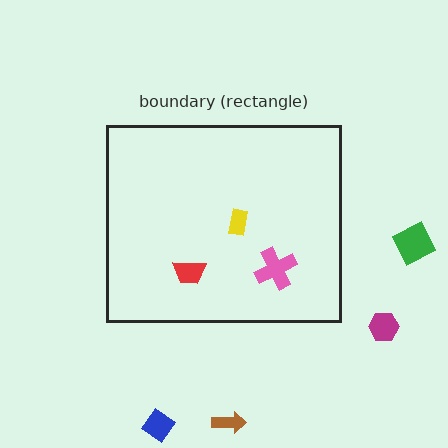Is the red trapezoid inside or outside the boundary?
Inside.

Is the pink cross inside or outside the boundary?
Inside.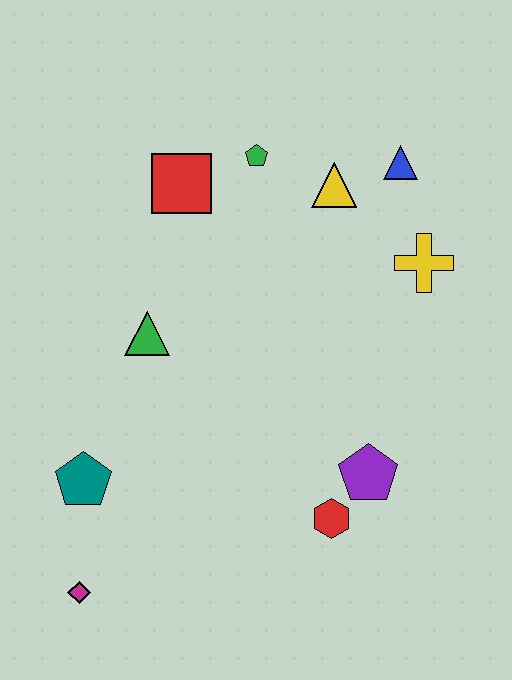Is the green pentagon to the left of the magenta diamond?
No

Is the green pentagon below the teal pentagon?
No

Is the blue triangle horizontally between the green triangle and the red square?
No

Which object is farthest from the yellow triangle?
The magenta diamond is farthest from the yellow triangle.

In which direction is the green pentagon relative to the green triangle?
The green pentagon is above the green triangle.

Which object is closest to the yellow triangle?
The blue triangle is closest to the yellow triangle.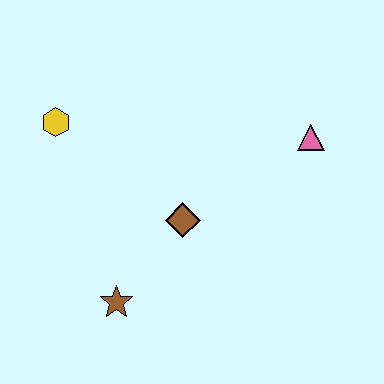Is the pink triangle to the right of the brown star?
Yes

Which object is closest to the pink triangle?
The brown diamond is closest to the pink triangle.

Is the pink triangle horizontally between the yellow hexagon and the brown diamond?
No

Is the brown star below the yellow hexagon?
Yes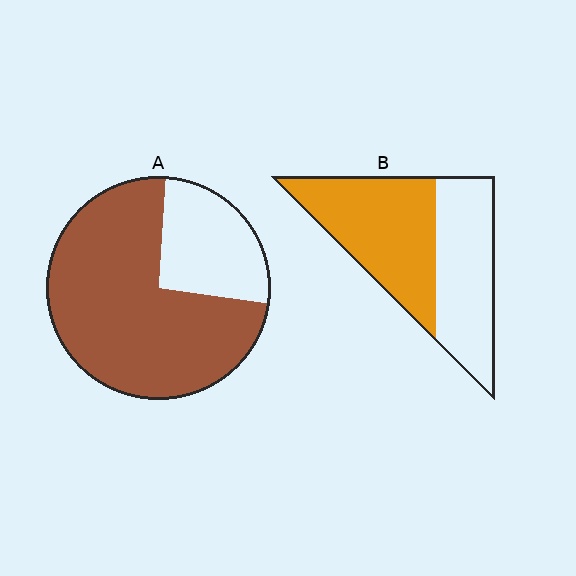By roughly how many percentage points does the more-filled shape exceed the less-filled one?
By roughly 20 percentage points (A over B).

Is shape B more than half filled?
Yes.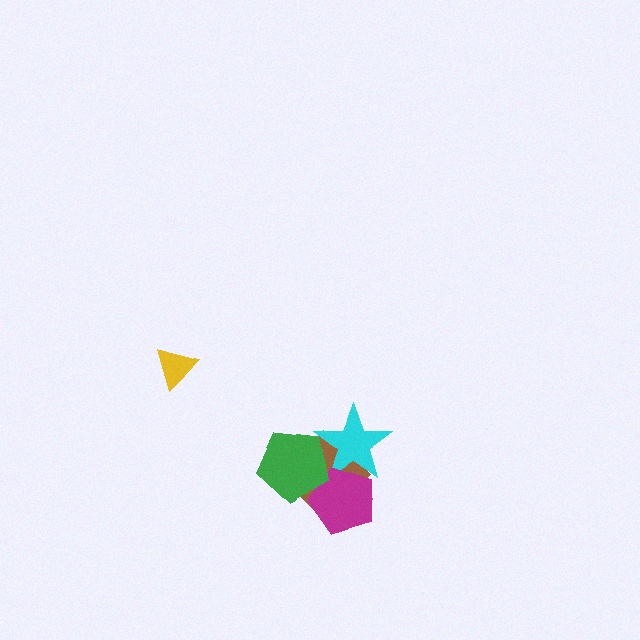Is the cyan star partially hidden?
Yes, it is partially covered by another shape.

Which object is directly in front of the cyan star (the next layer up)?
The magenta pentagon is directly in front of the cyan star.